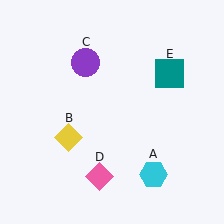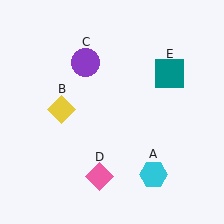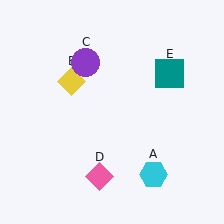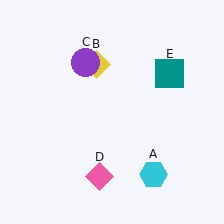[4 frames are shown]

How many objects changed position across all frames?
1 object changed position: yellow diamond (object B).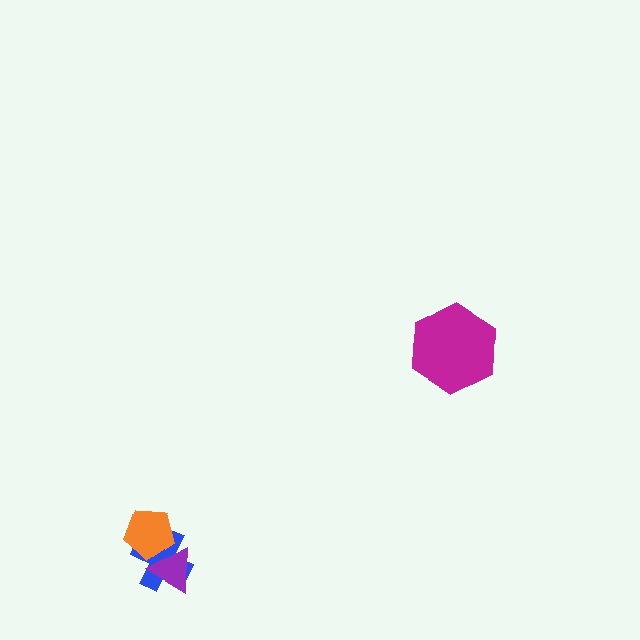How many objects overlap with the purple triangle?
2 objects overlap with the purple triangle.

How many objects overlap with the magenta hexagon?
0 objects overlap with the magenta hexagon.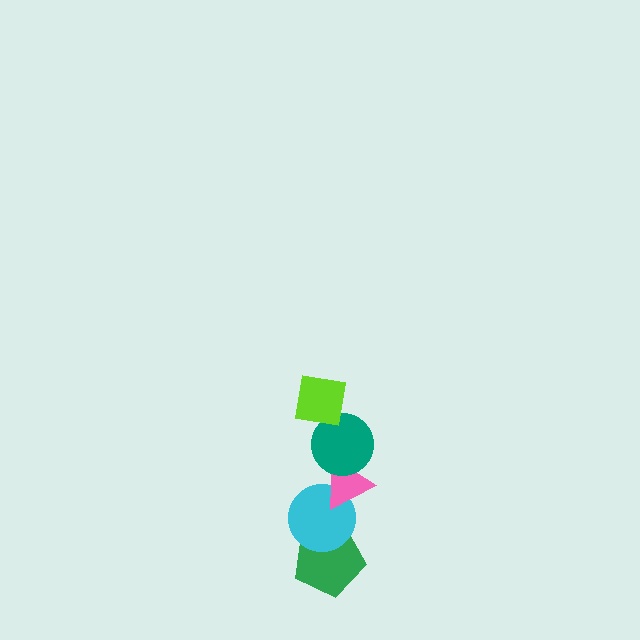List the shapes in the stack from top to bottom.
From top to bottom: the lime square, the teal circle, the pink triangle, the cyan circle, the green pentagon.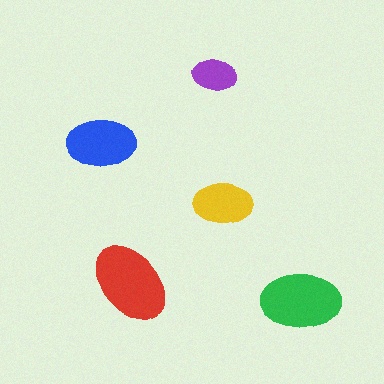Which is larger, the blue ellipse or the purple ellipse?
The blue one.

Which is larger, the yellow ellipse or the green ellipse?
The green one.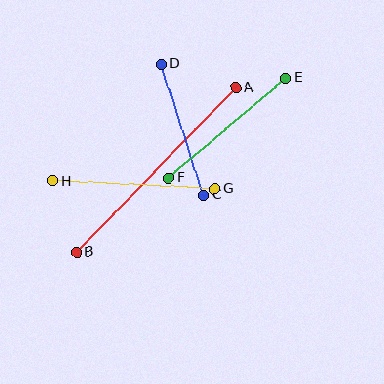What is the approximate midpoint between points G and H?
The midpoint is at approximately (134, 185) pixels.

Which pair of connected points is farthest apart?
Points A and B are farthest apart.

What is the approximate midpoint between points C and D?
The midpoint is at approximately (183, 129) pixels.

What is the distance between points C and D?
The distance is approximately 137 pixels.